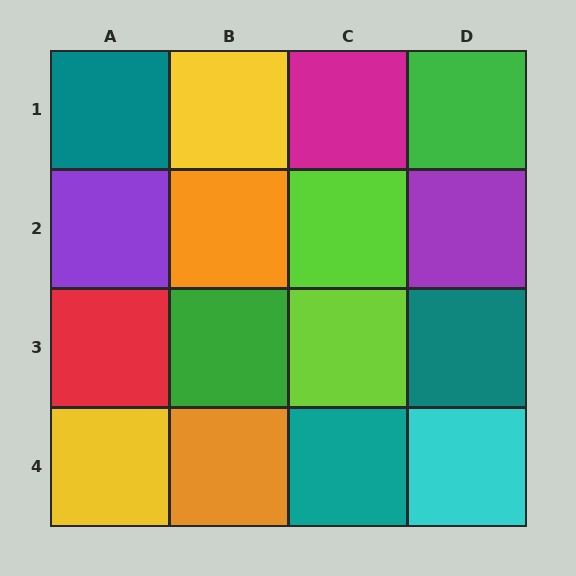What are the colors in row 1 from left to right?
Teal, yellow, magenta, green.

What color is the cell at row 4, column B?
Orange.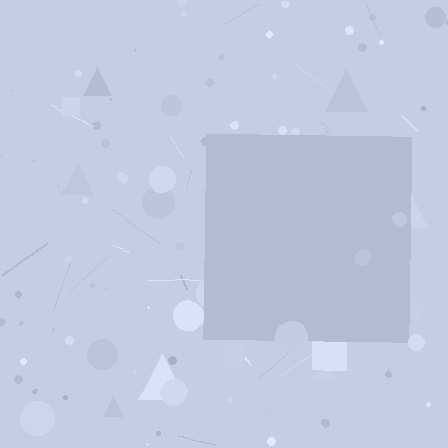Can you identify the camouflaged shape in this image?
The camouflaged shape is a square.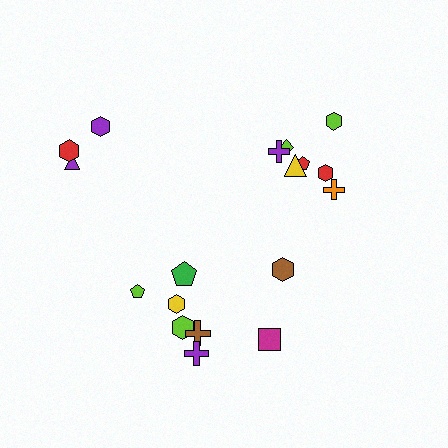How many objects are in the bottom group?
There are 8 objects.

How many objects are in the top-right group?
There are 7 objects.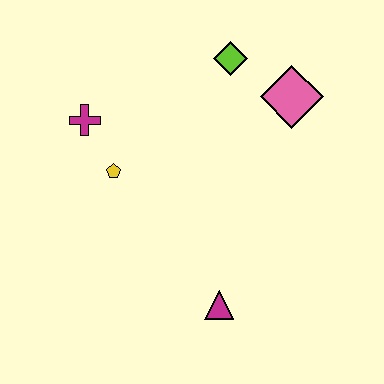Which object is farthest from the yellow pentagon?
The pink diamond is farthest from the yellow pentagon.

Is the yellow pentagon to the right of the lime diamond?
No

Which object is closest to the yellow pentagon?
The magenta cross is closest to the yellow pentagon.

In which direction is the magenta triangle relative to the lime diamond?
The magenta triangle is below the lime diamond.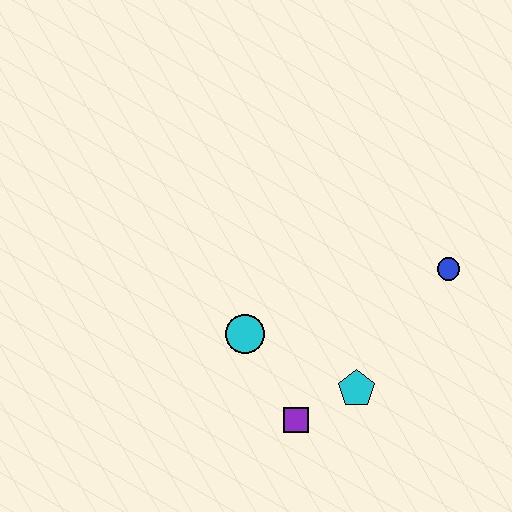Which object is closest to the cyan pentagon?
The purple square is closest to the cyan pentagon.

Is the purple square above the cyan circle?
No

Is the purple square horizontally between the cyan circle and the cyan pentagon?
Yes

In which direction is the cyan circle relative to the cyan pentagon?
The cyan circle is to the left of the cyan pentagon.